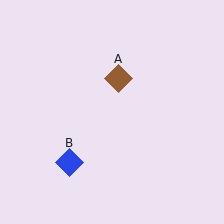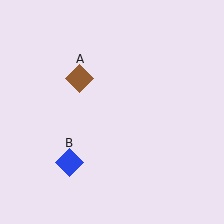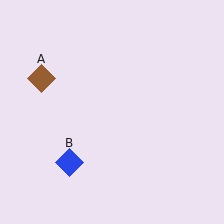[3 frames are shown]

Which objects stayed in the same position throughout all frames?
Blue diamond (object B) remained stationary.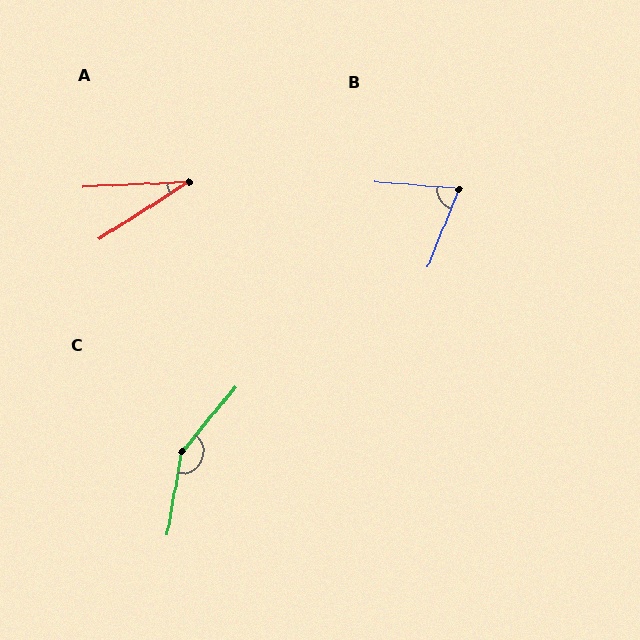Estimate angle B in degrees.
Approximately 72 degrees.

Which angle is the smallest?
A, at approximately 30 degrees.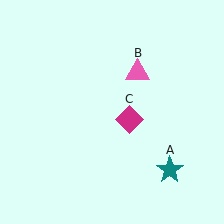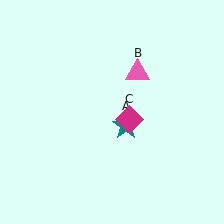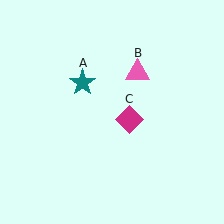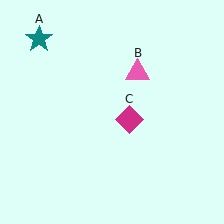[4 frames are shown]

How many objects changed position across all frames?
1 object changed position: teal star (object A).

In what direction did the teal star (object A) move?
The teal star (object A) moved up and to the left.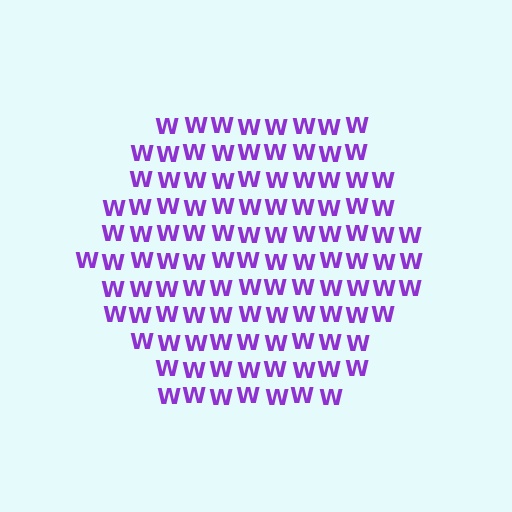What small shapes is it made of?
It is made of small letter W's.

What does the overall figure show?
The overall figure shows a hexagon.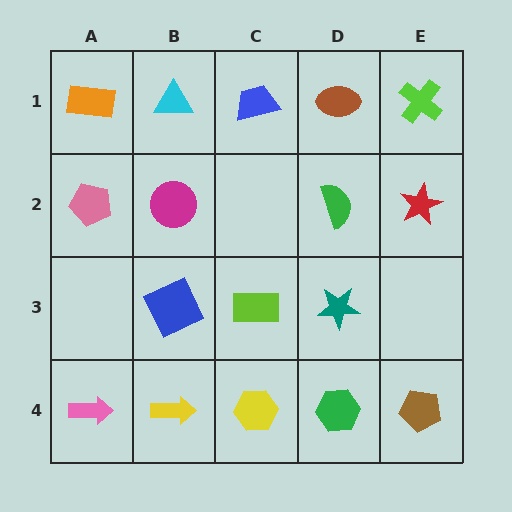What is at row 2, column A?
A pink pentagon.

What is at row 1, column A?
An orange rectangle.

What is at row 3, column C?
A lime rectangle.